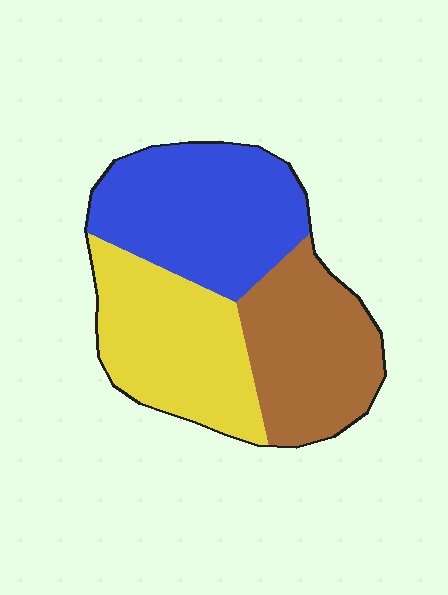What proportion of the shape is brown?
Brown covers roughly 30% of the shape.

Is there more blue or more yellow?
Blue.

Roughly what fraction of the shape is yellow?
Yellow takes up between a sixth and a third of the shape.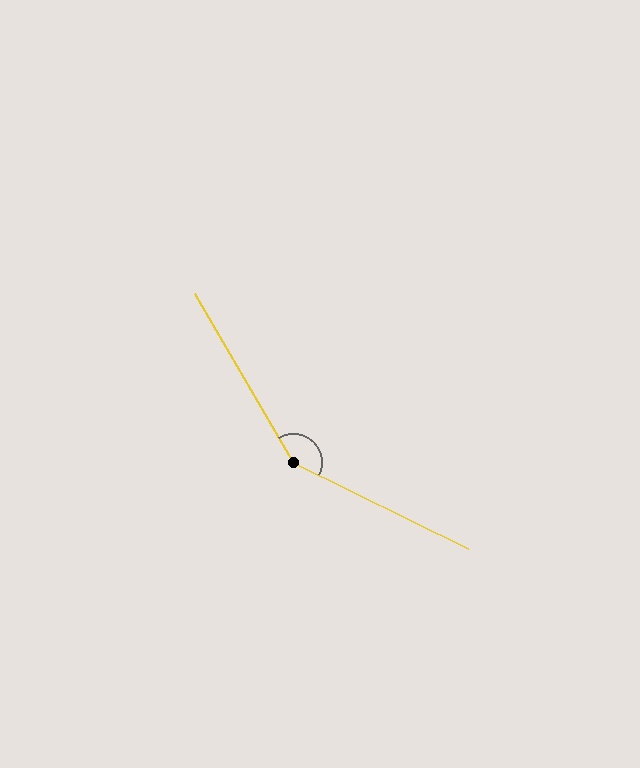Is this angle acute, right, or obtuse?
It is obtuse.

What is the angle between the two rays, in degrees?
Approximately 147 degrees.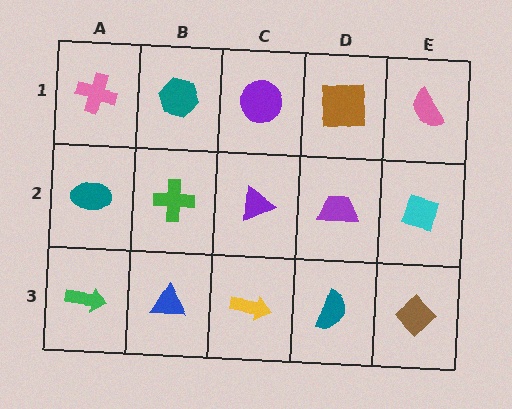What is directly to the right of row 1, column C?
A brown square.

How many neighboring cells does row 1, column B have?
3.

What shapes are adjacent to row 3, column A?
A teal ellipse (row 2, column A), a blue triangle (row 3, column B).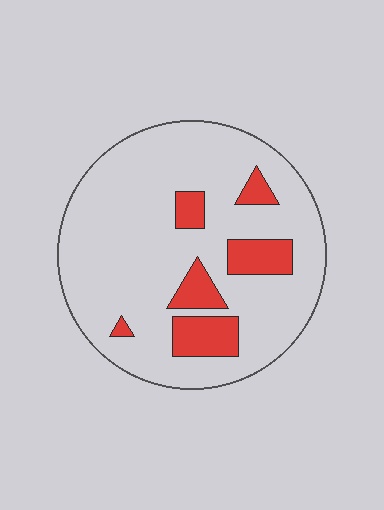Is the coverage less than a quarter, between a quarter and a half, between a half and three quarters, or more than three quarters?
Less than a quarter.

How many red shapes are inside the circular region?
6.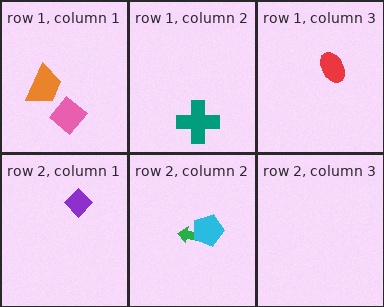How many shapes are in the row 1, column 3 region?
1.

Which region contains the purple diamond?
The row 2, column 1 region.